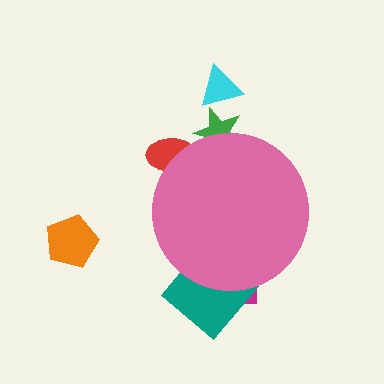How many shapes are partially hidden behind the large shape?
4 shapes are partially hidden.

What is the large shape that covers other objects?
A pink circle.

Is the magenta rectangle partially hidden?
Yes, the magenta rectangle is partially hidden behind the pink circle.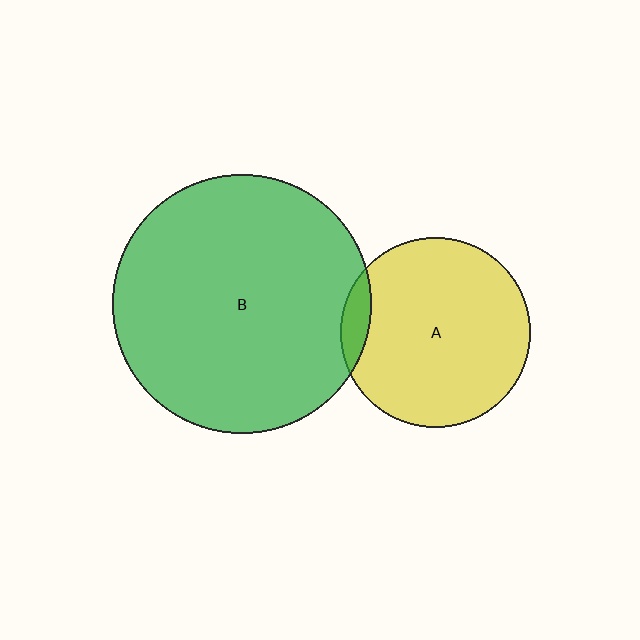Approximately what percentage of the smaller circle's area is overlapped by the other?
Approximately 10%.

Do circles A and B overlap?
Yes.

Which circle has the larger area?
Circle B (green).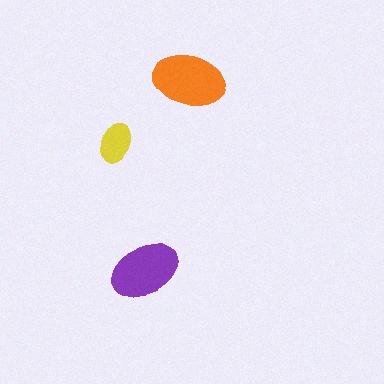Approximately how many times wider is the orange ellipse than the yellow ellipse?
About 2 times wider.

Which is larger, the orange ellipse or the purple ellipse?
The orange one.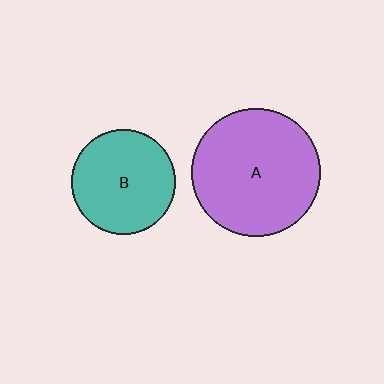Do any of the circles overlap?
No, none of the circles overlap.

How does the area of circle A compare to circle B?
Approximately 1.5 times.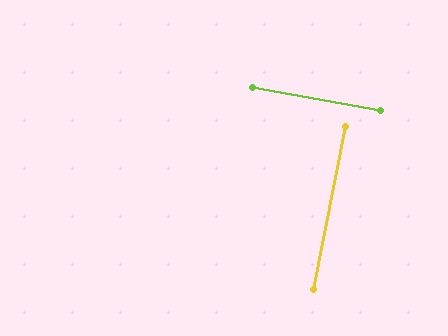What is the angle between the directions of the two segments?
Approximately 90 degrees.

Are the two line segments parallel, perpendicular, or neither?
Perpendicular — they meet at approximately 90°.